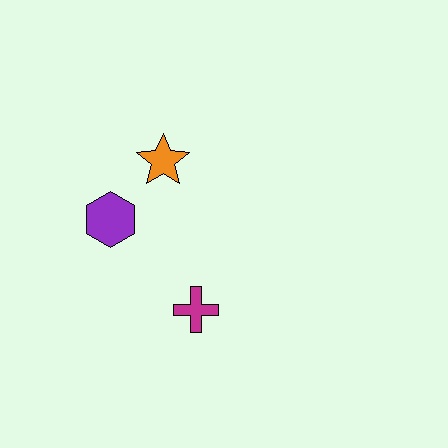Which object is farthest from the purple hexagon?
The magenta cross is farthest from the purple hexagon.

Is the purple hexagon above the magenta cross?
Yes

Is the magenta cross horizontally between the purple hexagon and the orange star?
No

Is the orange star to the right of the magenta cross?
No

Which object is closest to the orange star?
The purple hexagon is closest to the orange star.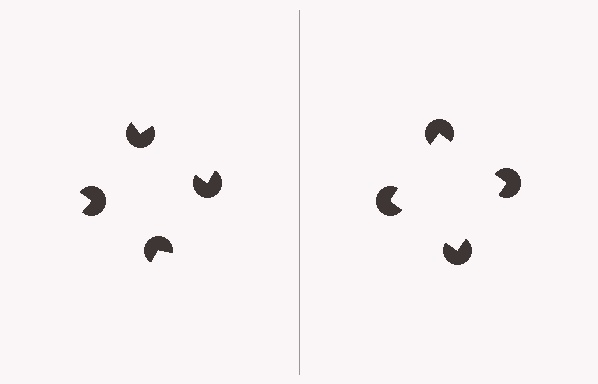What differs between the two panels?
The pac-man discs are positioned identically on both sides; only the wedge orientations differ. On the right they align to a square; on the left they are misaligned.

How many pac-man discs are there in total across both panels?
8 — 4 on each side.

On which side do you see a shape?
An illusory square appears on the right side. On the left side the wedge cuts are rotated, so no coherent shape forms.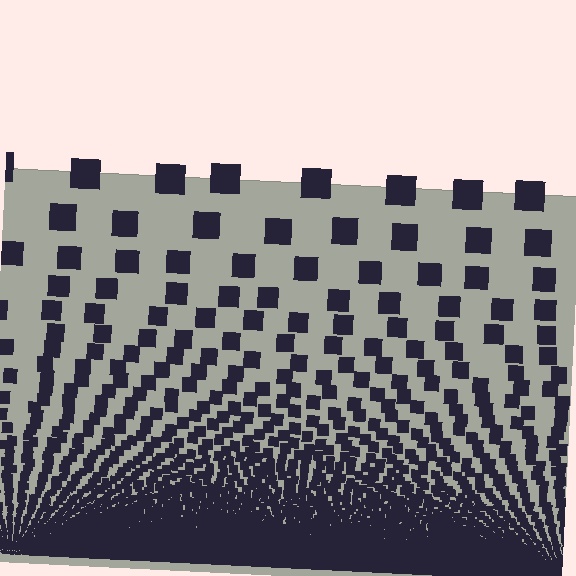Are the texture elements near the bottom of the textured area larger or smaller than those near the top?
Smaller. The gradient is inverted — elements near the bottom are smaller and denser.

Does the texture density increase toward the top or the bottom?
Density increases toward the bottom.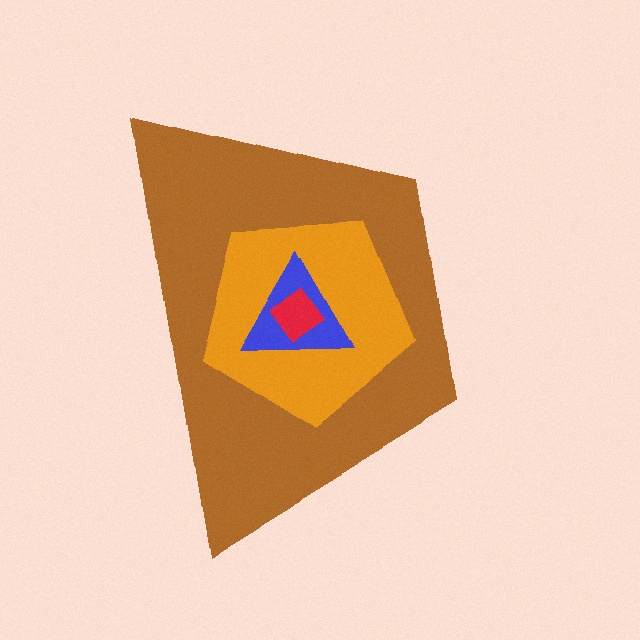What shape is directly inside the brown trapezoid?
The orange pentagon.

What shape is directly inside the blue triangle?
The red diamond.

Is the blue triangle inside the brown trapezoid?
Yes.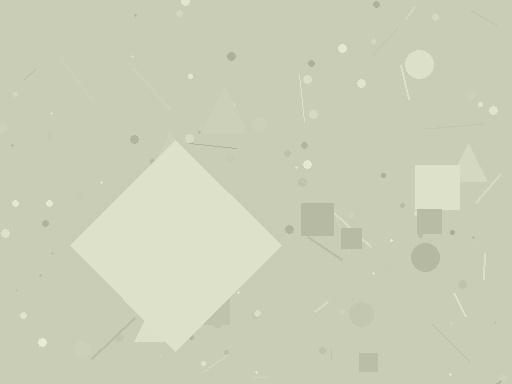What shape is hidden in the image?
A diamond is hidden in the image.